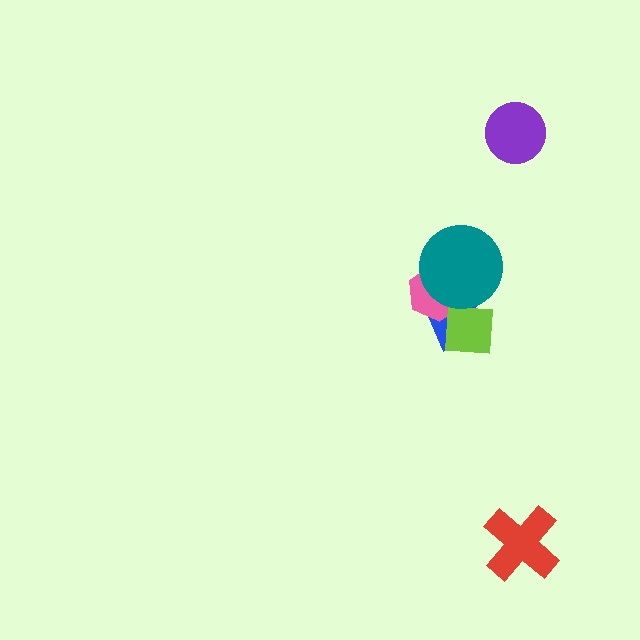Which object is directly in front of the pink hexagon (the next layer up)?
The lime square is directly in front of the pink hexagon.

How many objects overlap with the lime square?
3 objects overlap with the lime square.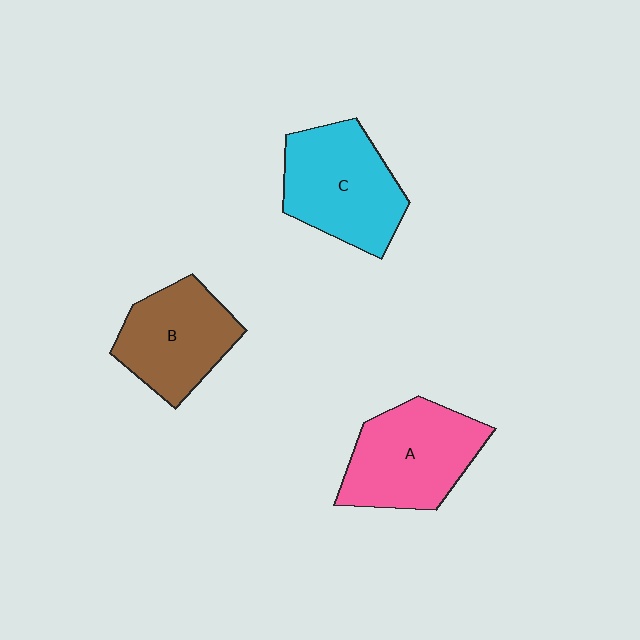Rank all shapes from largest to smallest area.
From largest to smallest: A (pink), C (cyan), B (brown).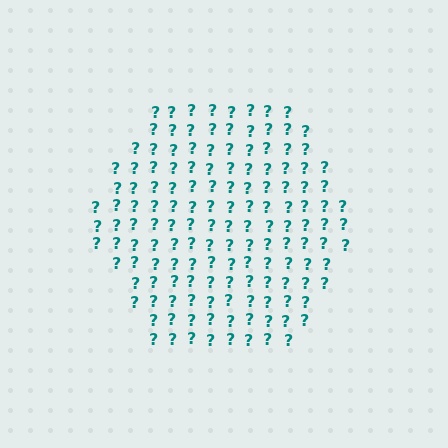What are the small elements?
The small elements are question marks.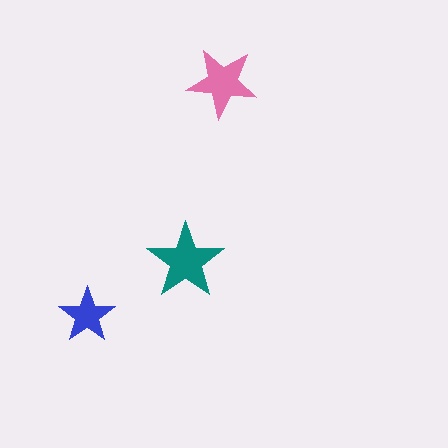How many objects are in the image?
There are 3 objects in the image.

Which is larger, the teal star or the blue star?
The teal one.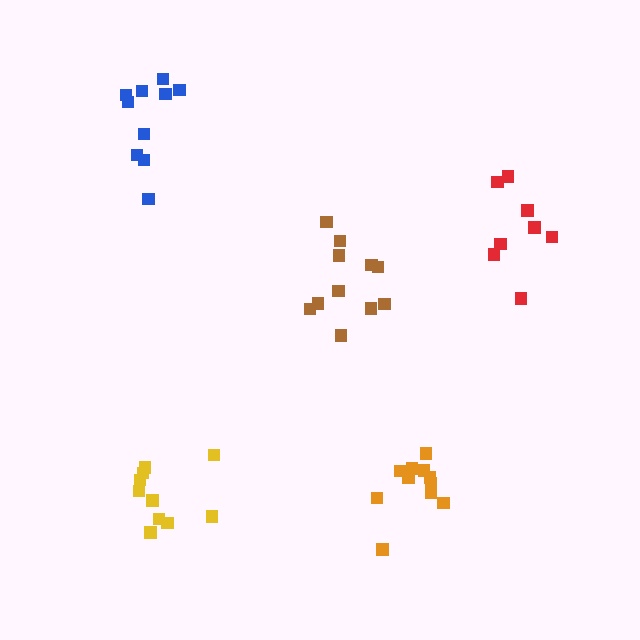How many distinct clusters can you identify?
There are 5 distinct clusters.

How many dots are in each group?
Group 1: 8 dots, Group 2: 10 dots, Group 3: 10 dots, Group 4: 11 dots, Group 5: 11 dots (50 total).